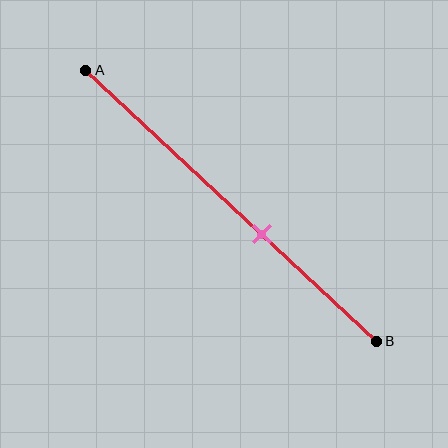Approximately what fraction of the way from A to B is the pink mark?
The pink mark is approximately 60% of the way from A to B.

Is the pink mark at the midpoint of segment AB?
No, the mark is at about 60% from A, not at the 50% midpoint.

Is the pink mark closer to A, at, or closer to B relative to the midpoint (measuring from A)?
The pink mark is closer to point B than the midpoint of segment AB.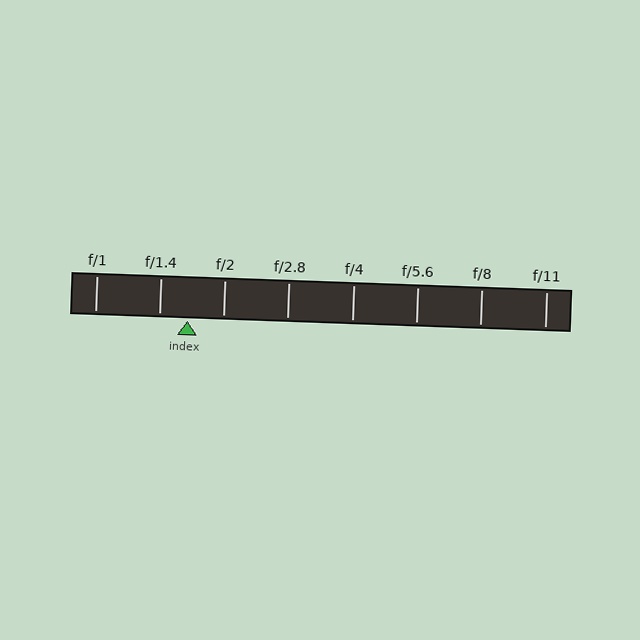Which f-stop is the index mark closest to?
The index mark is closest to f/1.4.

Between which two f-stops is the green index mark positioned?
The index mark is between f/1.4 and f/2.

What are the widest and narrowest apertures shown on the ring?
The widest aperture shown is f/1 and the narrowest is f/11.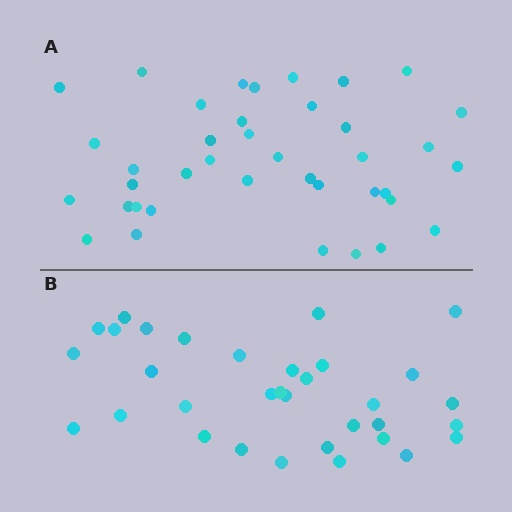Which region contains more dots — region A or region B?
Region A (the top region) has more dots.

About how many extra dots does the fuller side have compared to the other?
Region A has about 6 more dots than region B.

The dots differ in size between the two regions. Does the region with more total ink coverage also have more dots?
No. Region B has more total ink coverage because its dots are larger, but region A actually contains more individual dots. Total area can be misleading — the number of items is what matters here.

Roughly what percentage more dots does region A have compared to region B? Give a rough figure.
About 20% more.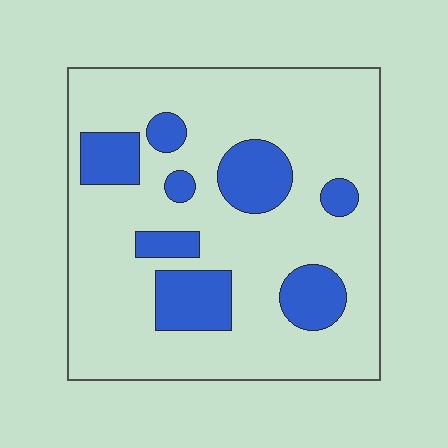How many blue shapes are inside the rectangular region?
8.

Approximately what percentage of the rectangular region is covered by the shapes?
Approximately 20%.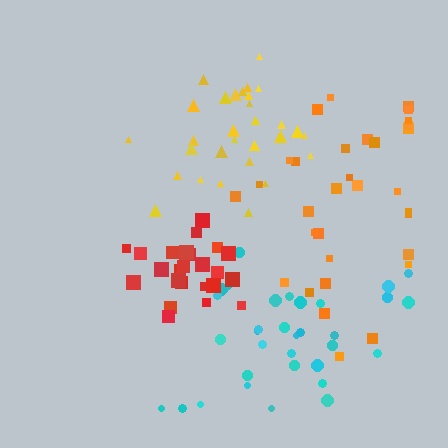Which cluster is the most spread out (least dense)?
Orange.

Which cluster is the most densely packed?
Red.